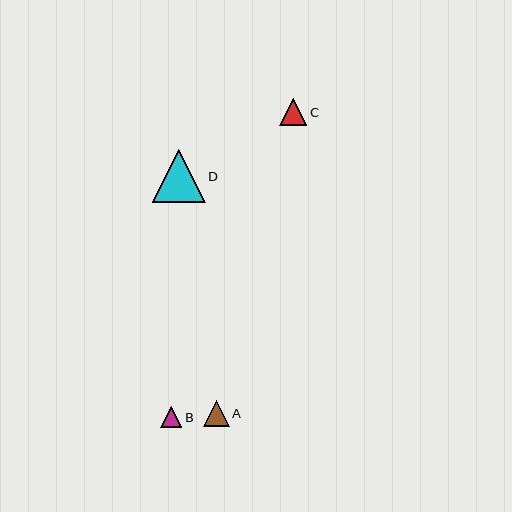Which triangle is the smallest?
Triangle B is the smallest with a size of approximately 21 pixels.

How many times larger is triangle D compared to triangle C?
Triangle D is approximately 2.0 times the size of triangle C.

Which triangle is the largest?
Triangle D is the largest with a size of approximately 53 pixels.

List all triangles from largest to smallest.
From largest to smallest: D, C, A, B.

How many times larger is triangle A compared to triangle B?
Triangle A is approximately 1.2 times the size of triangle B.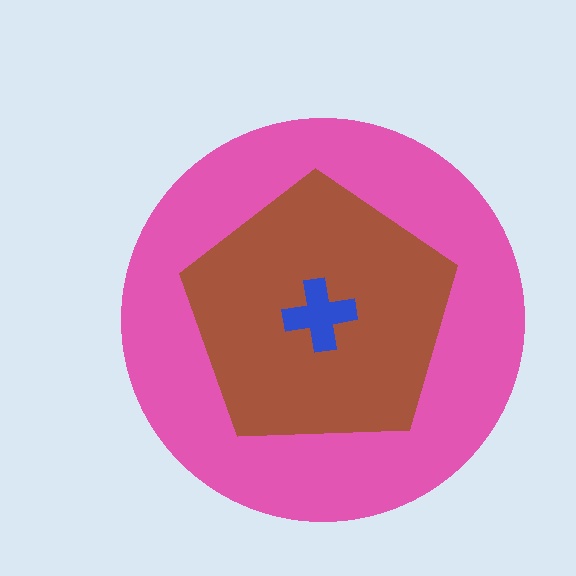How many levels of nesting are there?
3.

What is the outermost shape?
The pink circle.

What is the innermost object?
The blue cross.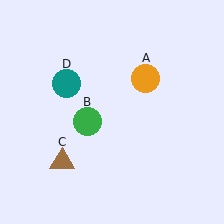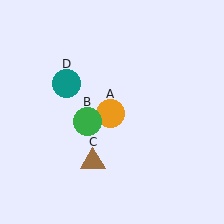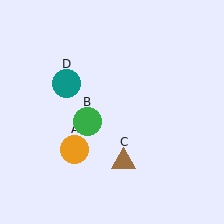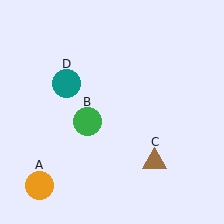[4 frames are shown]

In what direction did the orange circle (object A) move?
The orange circle (object A) moved down and to the left.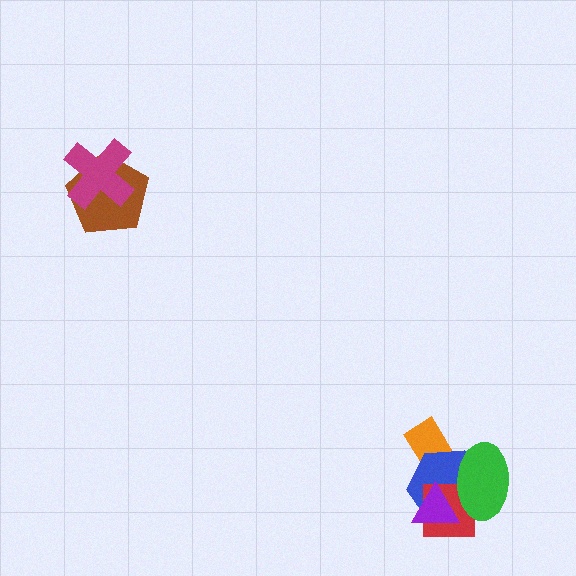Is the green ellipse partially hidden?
No, no other shape covers it.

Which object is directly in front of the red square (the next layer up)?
The purple triangle is directly in front of the red square.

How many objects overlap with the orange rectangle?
1 object overlaps with the orange rectangle.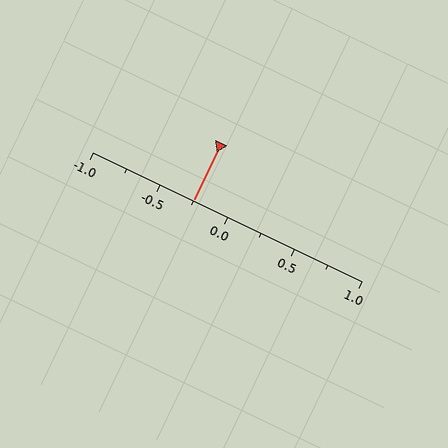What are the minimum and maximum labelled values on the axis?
The axis runs from -1.0 to 1.0.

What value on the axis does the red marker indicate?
The marker indicates approximately -0.25.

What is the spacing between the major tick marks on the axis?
The major ticks are spaced 0.5 apart.